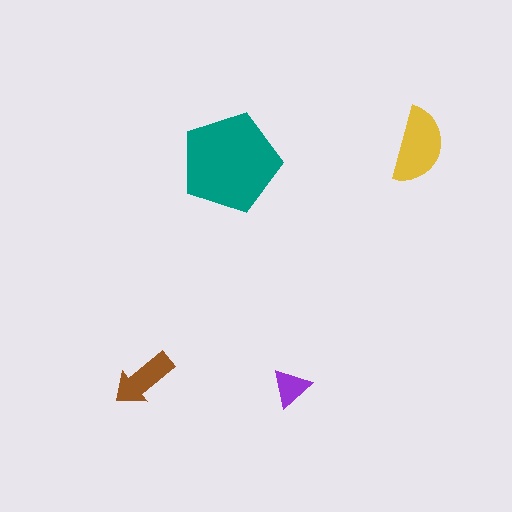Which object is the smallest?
The purple triangle.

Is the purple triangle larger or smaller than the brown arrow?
Smaller.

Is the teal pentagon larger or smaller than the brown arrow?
Larger.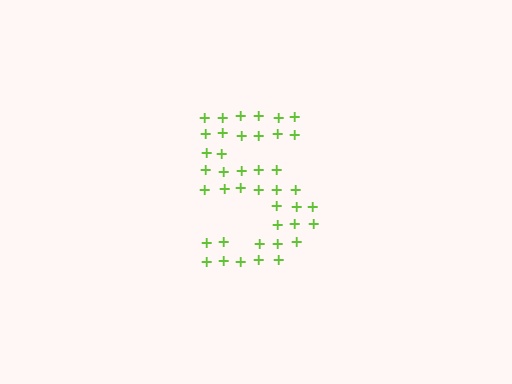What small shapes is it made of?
It is made of small plus signs.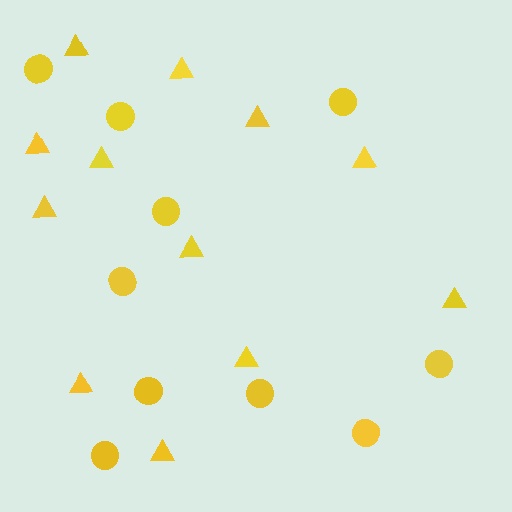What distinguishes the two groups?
There are 2 groups: one group of circles (10) and one group of triangles (12).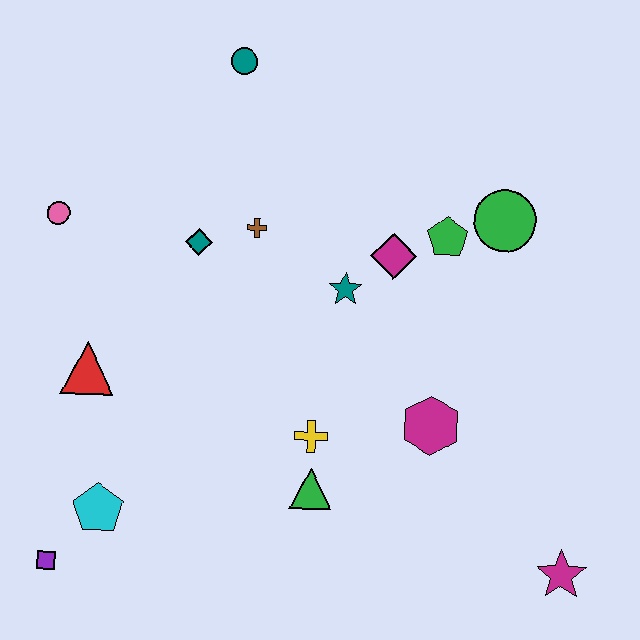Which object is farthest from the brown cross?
The magenta star is farthest from the brown cross.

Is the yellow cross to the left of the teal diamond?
No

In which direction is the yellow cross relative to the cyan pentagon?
The yellow cross is to the right of the cyan pentagon.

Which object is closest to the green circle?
The green pentagon is closest to the green circle.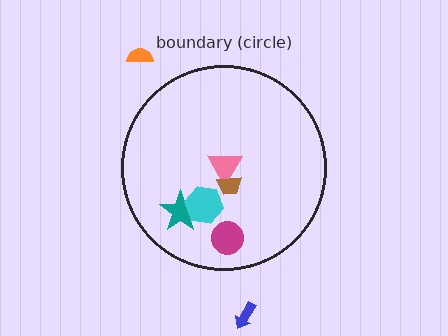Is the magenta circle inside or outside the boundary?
Inside.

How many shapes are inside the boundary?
5 inside, 2 outside.